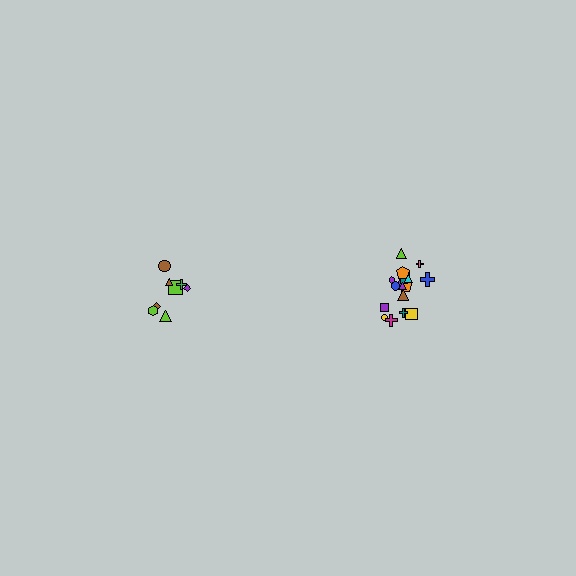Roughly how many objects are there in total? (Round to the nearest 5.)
Roughly 25 objects in total.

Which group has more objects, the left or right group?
The right group.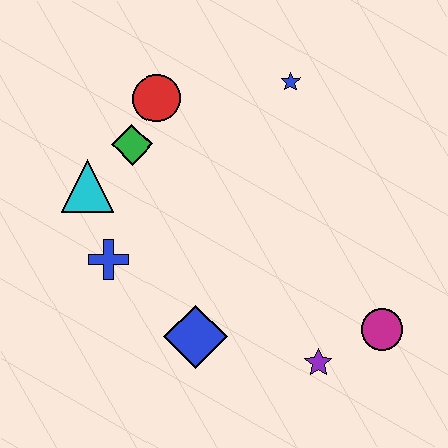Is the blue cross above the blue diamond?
Yes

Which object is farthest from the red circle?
The magenta circle is farthest from the red circle.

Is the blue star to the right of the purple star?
No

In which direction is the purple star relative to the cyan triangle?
The purple star is to the right of the cyan triangle.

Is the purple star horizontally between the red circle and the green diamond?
No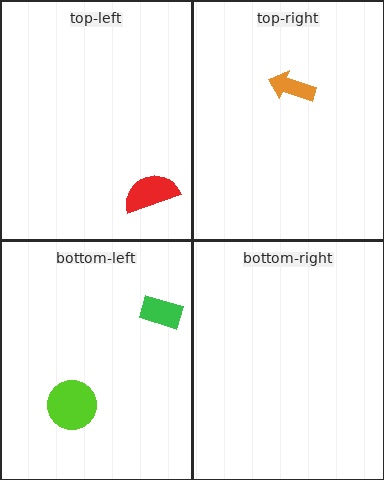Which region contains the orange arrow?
The top-right region.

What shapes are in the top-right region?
The orange arrow.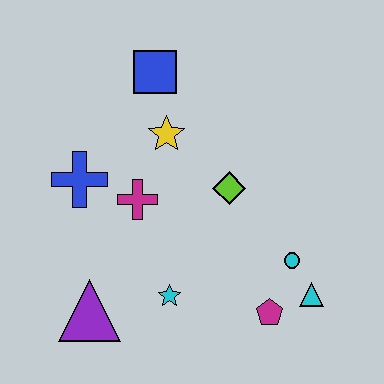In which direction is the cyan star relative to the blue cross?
The cyan star is below the blue cross.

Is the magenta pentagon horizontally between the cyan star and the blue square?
No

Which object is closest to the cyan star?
The purple triangle is closest to the cyan star.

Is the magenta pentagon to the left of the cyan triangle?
Yes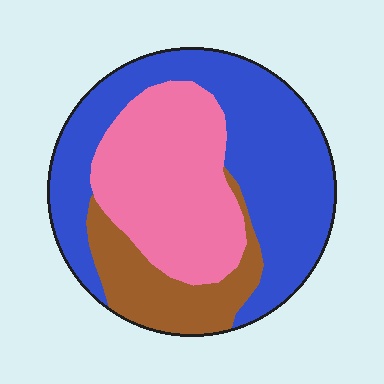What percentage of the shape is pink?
Pink takes up about one third (1/3) of the shape.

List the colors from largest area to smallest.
From largest to smallest: blue, pink, brown.